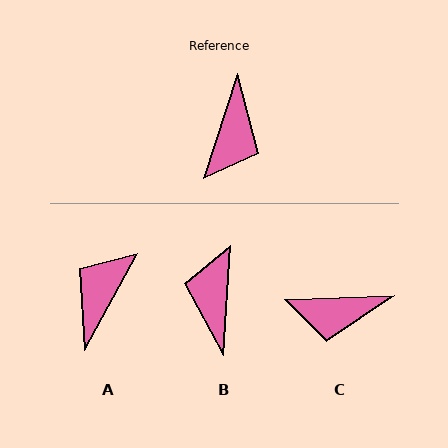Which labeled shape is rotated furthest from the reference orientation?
A, about 169 degrees away.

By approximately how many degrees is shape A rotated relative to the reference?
Approximately 169 degrees counter-clockwise.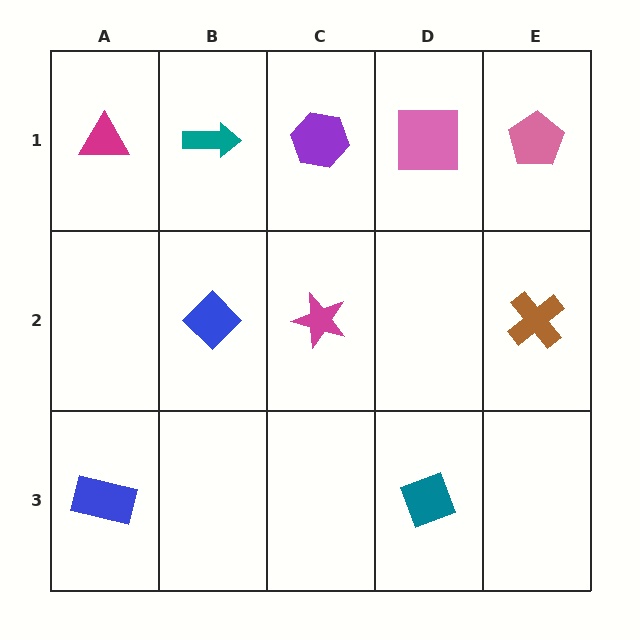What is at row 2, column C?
A magenta star.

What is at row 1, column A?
A magenta triangle.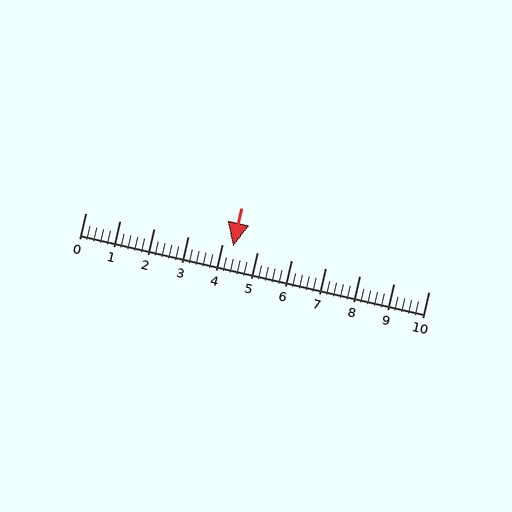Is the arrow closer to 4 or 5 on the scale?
The arrow is closer to 4.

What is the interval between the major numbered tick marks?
The major tick marks are spaced 1 units apart.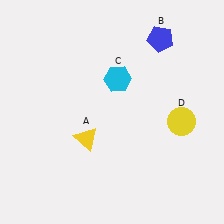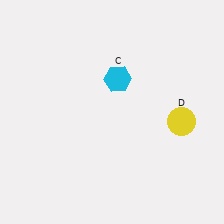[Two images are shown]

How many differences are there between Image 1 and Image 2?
There are 2 differences between the two images.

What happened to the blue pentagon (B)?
The blue pentagon (B) was removed in Image 2. It was in the top-right area of Image 1.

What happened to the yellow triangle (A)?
The yellow triangle (A) was removed in Image 2. It was in the bottom-left area of Image 1.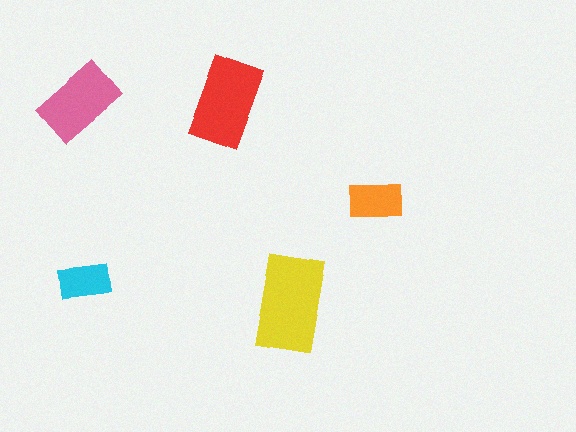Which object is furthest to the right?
The orange rectangle is rightmost.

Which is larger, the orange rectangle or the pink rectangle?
The pink one.